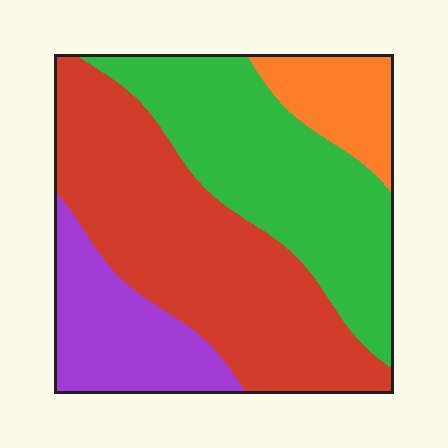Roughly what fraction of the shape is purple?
Purple takes up about one sixth (1/6) of the shape.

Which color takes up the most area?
Red, at roughly 40%.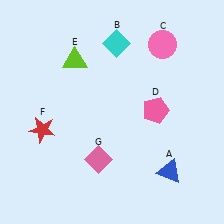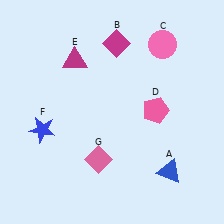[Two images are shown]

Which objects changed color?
B changed from cyan to magenta. E changed from lime to magenta. F changed from red to blue.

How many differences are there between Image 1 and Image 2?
There are 3 differences between the two images.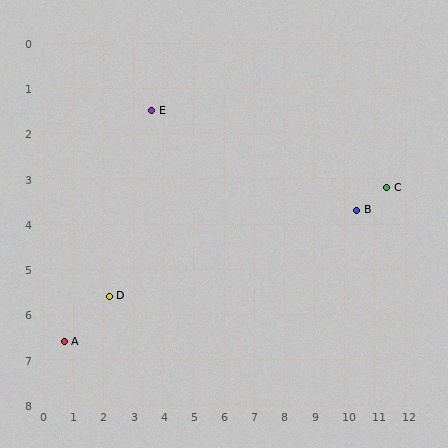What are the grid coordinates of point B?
Point B is at approximately (10.4, 3.7).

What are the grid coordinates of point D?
Point D is at approximately (2.2, 5.6).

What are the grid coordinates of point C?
Point C is at approximately (11.4, 3.2).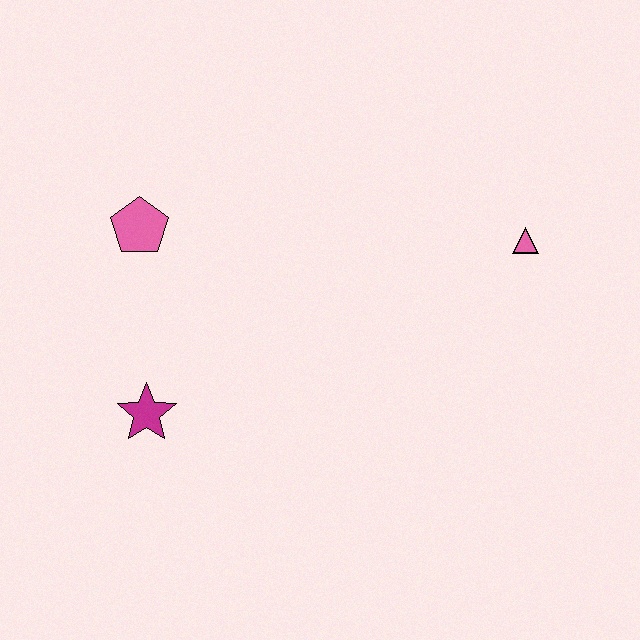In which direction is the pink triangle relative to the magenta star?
The pink triangle is to the right of the magenta star.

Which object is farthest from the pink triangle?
The magenta star is farthest from the pink triangle.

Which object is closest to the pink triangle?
The pink pentagon is closest to the pink triangle.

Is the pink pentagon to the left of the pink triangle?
Yes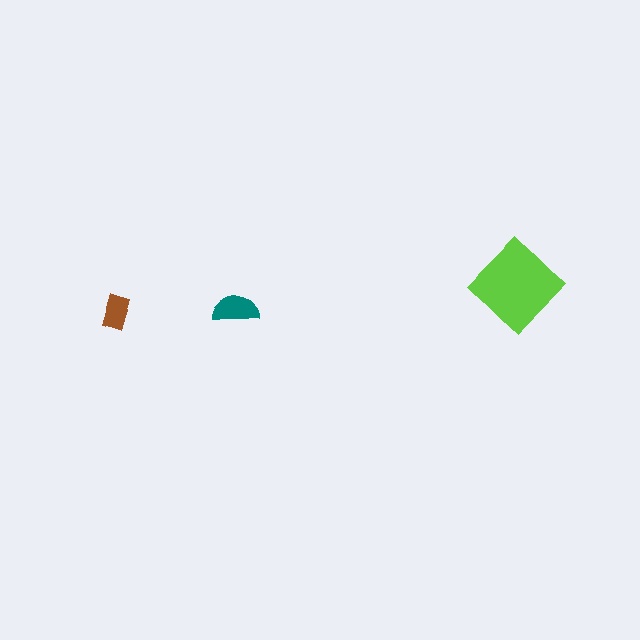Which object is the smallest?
The brown rectangle.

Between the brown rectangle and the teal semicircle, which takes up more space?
The teal semicircle.